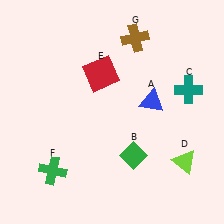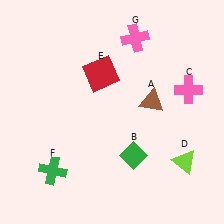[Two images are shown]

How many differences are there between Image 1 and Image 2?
There are 3 differences between the two images.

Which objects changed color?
A changed from blue to brown. C changed from teal to pink. G changed from brown to pink.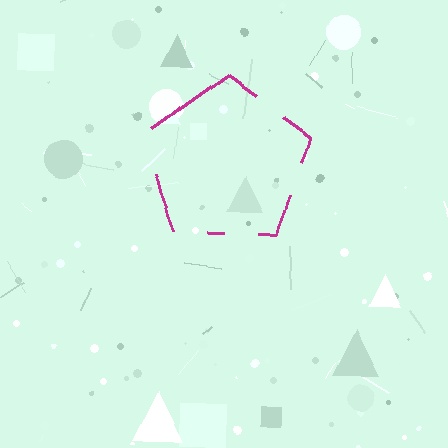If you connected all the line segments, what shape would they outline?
They would outline a pentagon.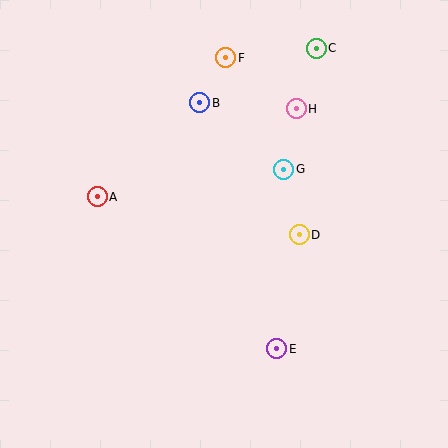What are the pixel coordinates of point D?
Point D is at (299, 235).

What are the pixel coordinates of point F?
Point F is at (226, 58).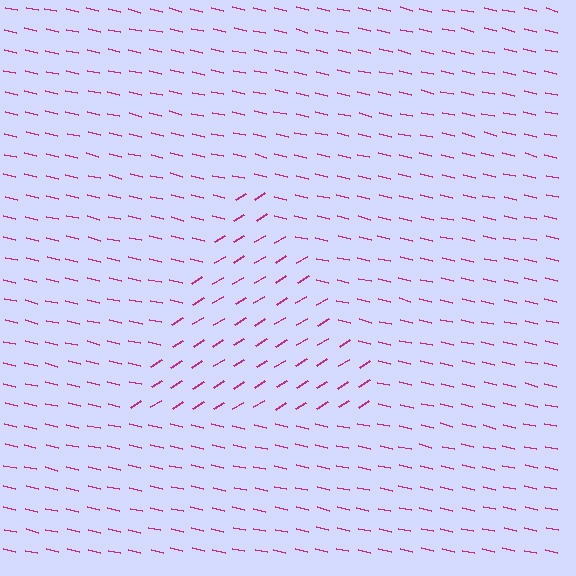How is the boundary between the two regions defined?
The boundary is defined purely by a change in line orientation (approximately 45 degrees difference). All lines are the same color and thickness.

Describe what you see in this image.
The image is filled with small magenta line segments. A triangle region in the image has lines oriented differently from the surrounding lines, creating a visible texture boundary.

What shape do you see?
I see a triangle.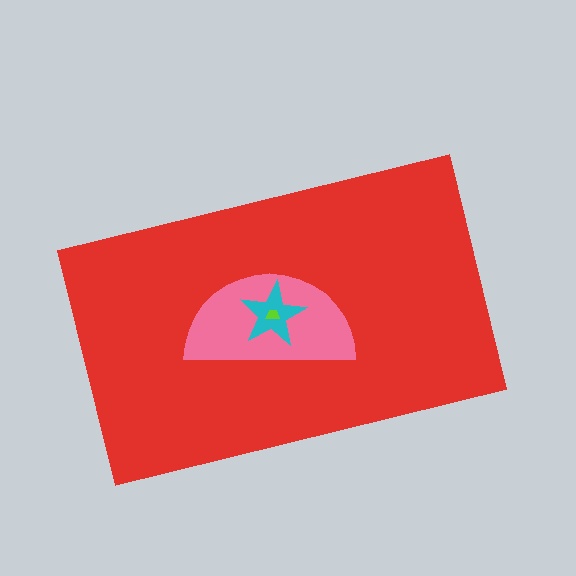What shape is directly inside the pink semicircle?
The cyan star.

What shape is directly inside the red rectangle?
The pink semicircle.